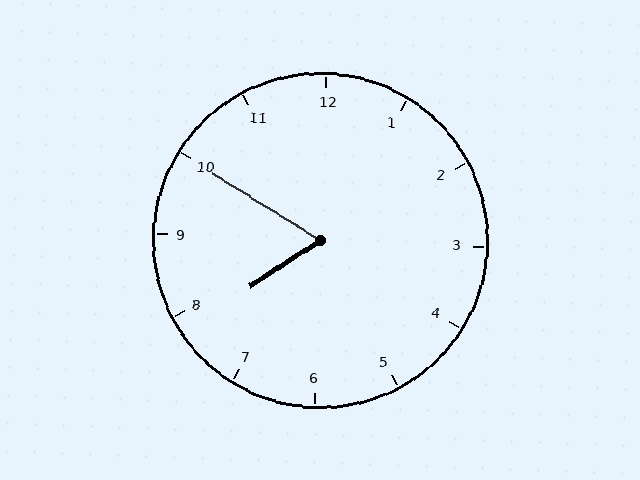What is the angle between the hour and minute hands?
Approximately 65 degrees.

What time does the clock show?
7:50.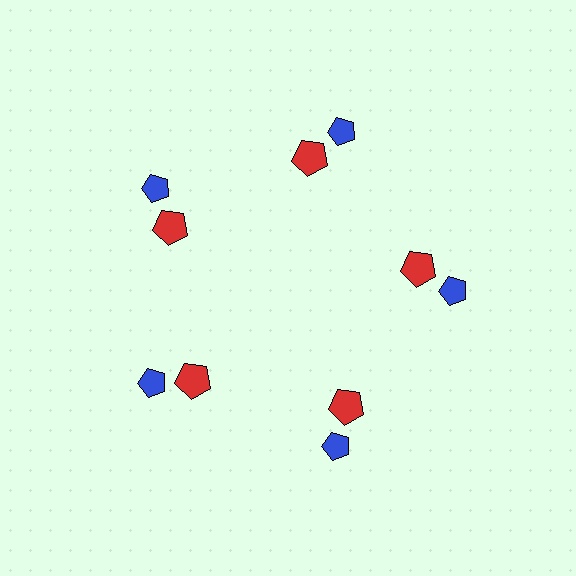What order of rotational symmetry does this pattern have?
This pattern has 5-fold rotational symmetry.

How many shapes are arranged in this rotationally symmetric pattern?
There are 10 shapes, arranged in 5 groups of 2.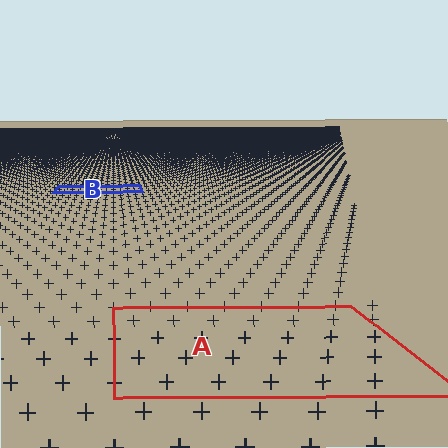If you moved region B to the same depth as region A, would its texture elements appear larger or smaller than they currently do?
They would appear larger. At a closer depth, the same texture elements are projected at a bigger on-screen size.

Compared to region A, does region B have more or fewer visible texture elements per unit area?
Region B has more texture elements per unit area — they are packed more densely because it is farther away.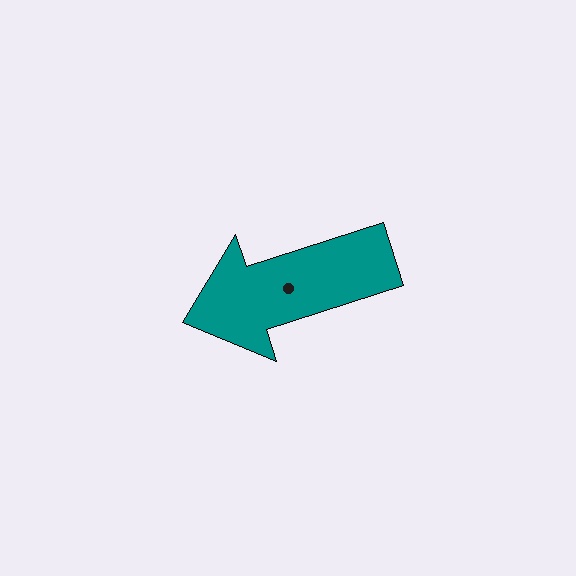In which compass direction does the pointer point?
West.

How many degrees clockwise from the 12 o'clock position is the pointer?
Approximately 252 degrees.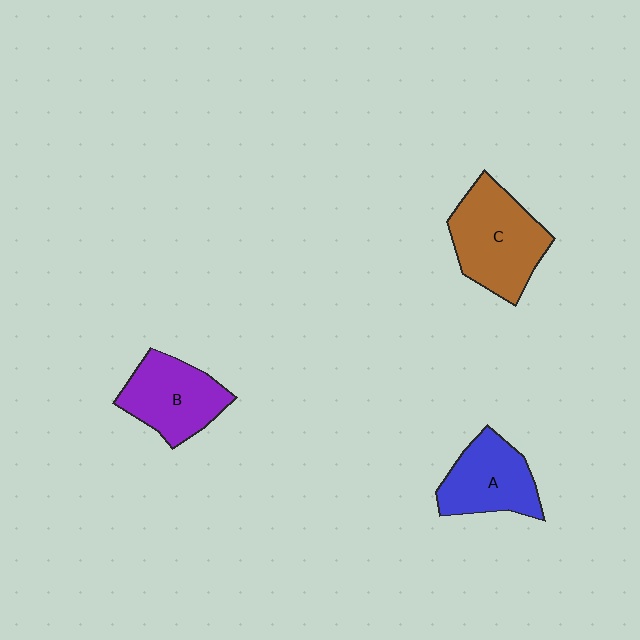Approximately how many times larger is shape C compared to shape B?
Approximately 1.2 times.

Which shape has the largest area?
Shape C (brown).